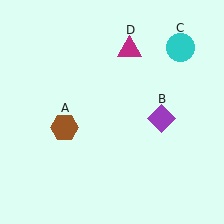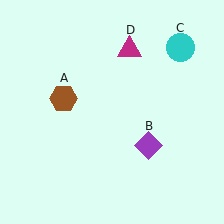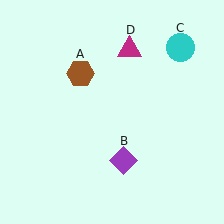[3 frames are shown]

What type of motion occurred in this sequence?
The brown hexagon (object A), purple diamond (object B) rotated clockwise around the center of the scene.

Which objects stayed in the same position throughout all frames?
Cyan circle (object C) and magenta triangle (object D) remained stationary.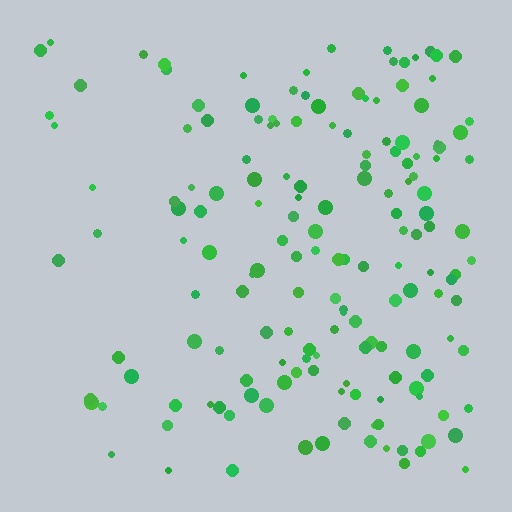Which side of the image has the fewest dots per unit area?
The left.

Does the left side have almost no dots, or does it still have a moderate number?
Still a moderate number, just noticeably fewer than the right.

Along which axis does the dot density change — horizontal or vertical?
Horizontal.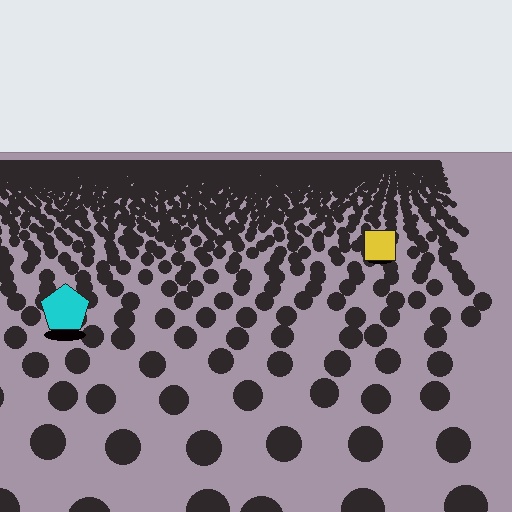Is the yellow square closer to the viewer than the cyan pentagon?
No. The cyan pentagon is closer — you can tell from the texture gradient: the ground texture is coarser near it.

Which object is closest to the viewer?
The cyan pentagon is closest. The texture marks near it are larger and more spread out.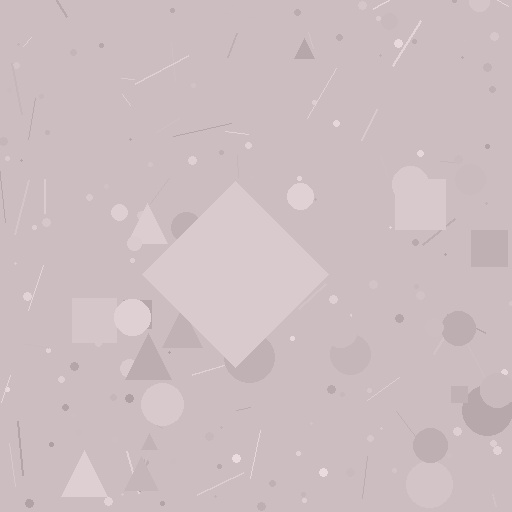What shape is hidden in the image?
A diamond is hidden in the image.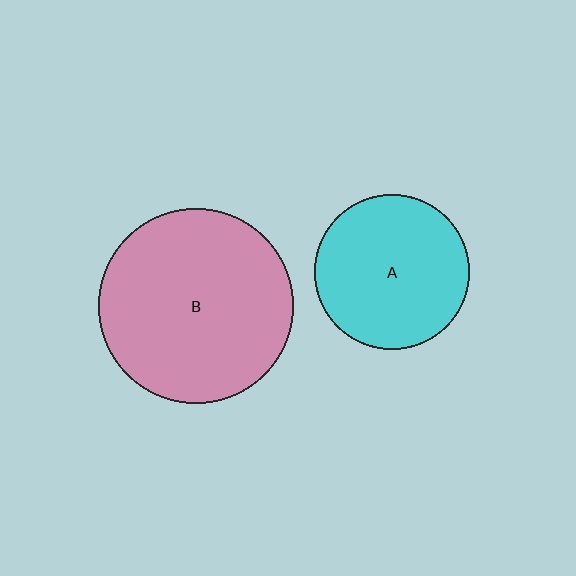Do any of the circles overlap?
No, none of the circles overlap.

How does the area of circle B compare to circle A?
Approximately 1.6 times.